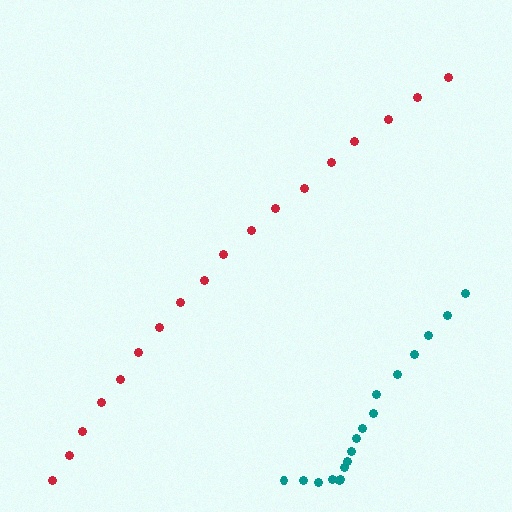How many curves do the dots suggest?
There are 2 distinct paths.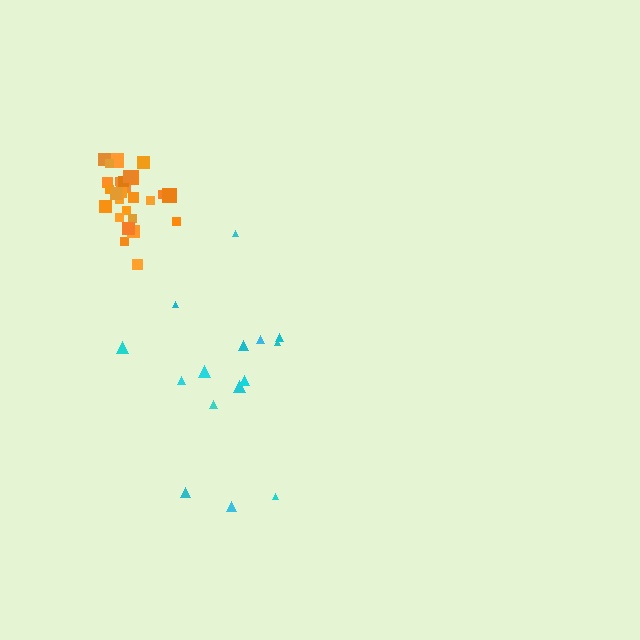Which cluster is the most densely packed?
Orange.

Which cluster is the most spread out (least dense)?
Cyan.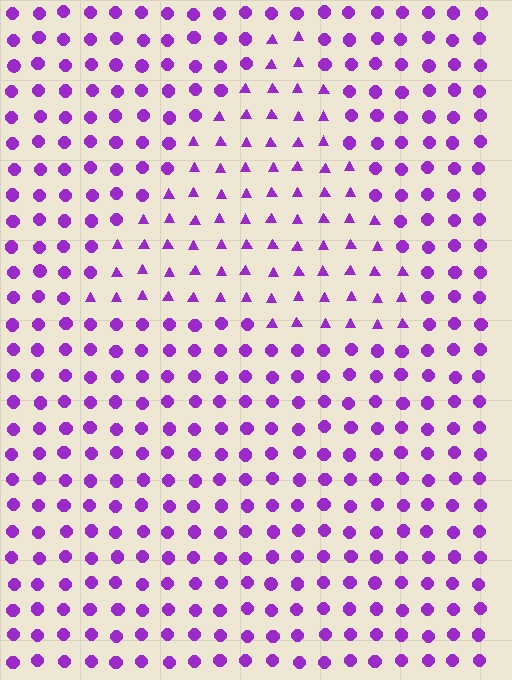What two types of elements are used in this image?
The image uses triangles inside the triangle region and circles outside it.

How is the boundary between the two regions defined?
The boundary is defined by a change in element shape: triangles inside vs. circles outside. All elements share the same color and spacing.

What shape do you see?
I see a triangle.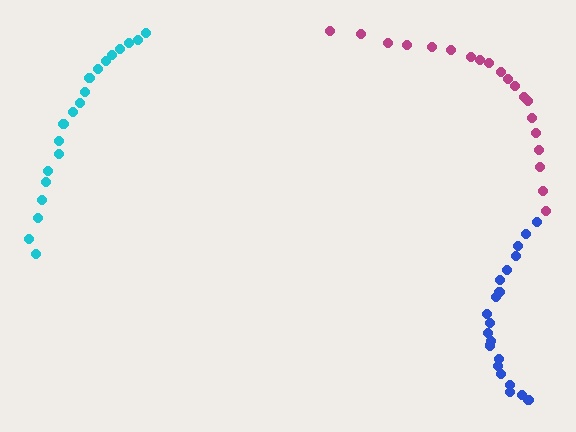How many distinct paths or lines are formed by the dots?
There are 3 distinct paths.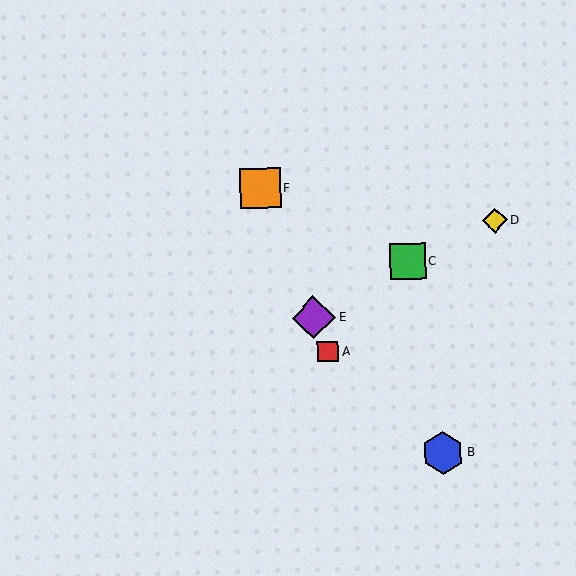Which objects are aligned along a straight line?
Objects A, E, F are aligned along a straight line.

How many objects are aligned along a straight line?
3 objects (A, E, F) are aligned along a straight line.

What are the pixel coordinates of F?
Object F is at (260, 188).